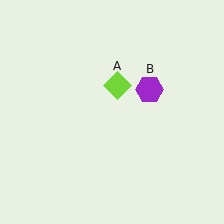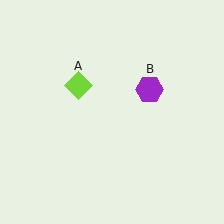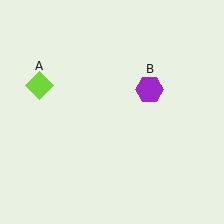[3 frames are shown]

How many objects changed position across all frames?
1 object changed position: lime diamond (object A).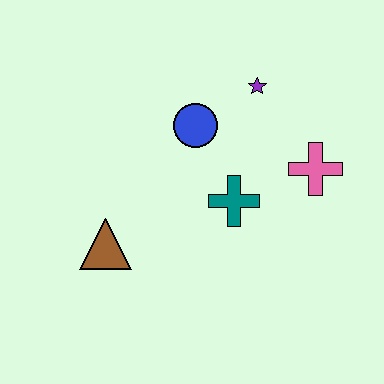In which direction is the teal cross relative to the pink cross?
The teal cross is to the left of the pink cross.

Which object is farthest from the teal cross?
The brown triangle is farthest from the teal cross.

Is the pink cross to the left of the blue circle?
No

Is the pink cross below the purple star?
Yes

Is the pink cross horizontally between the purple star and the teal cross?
No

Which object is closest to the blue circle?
The purple star is closest to the blue circle.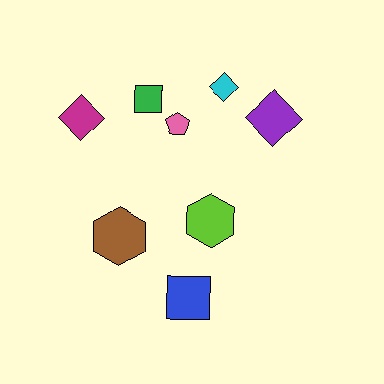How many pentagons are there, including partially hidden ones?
There is 1 pentagon.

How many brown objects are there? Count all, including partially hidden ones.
There is 1 brown object.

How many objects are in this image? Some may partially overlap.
There are 8 objects.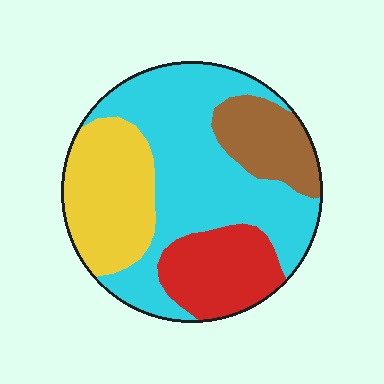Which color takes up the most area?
Cyan, at roughly 45%.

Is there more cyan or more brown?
Cyan.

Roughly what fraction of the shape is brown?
Brown takes up about one eighth (1/8) of the shape.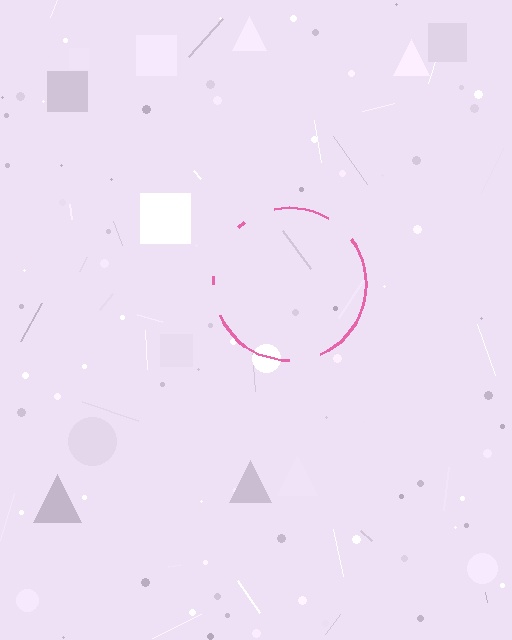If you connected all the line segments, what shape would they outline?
They would outline a circle.